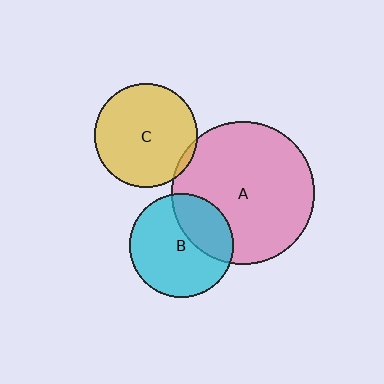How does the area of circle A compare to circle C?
Approximately 1.9 times.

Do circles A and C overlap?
Yes.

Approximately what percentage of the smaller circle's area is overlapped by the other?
Approximately 5%.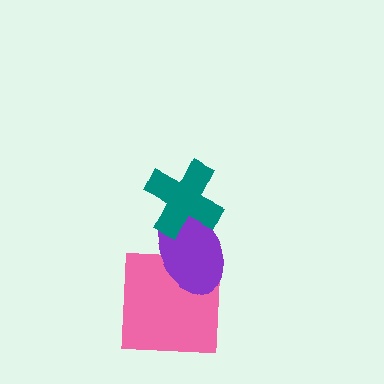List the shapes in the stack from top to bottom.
From top to bottom: the teal cross, the purple ellipse, the pink square.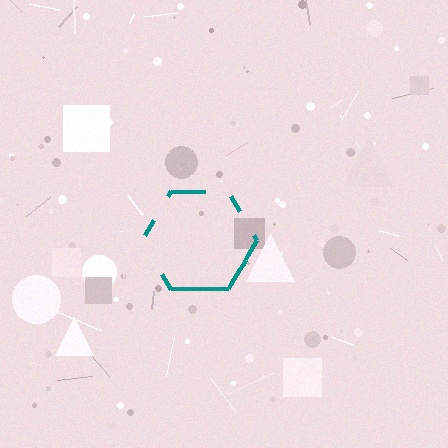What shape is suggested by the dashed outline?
The dashed outline suggests a hexagon.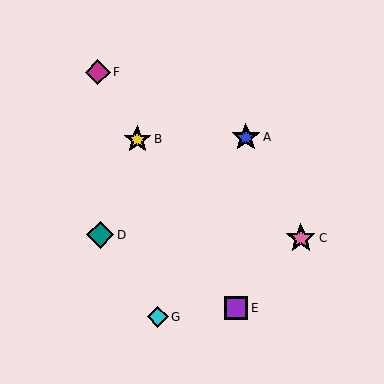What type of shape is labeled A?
Shape A is a blue star.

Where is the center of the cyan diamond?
The center of the cyan diamond is at (158, 317).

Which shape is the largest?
The pink star (labeled C) is the largest.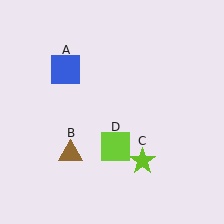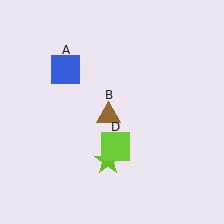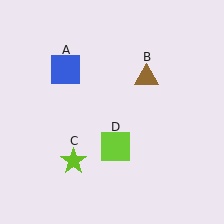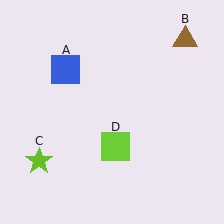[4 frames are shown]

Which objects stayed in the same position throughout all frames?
Blue square (object A) and lime square (object D) remained stationary.